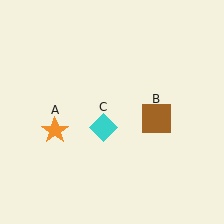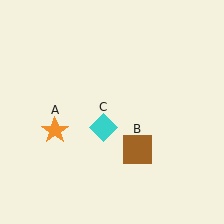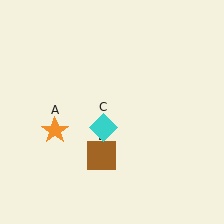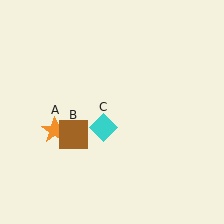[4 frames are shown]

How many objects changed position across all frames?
1 object changed position: brown square (object B).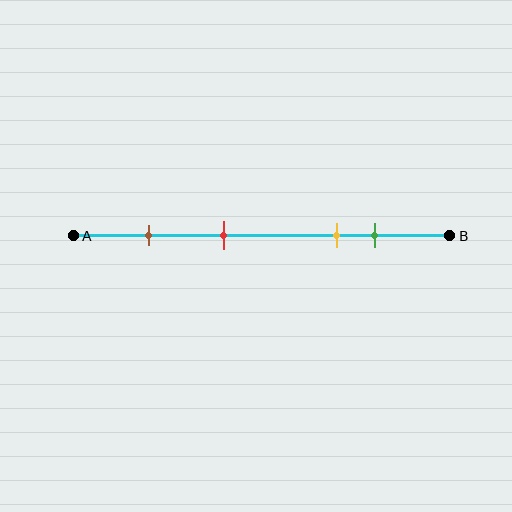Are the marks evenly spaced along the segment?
No, the marks are not evenly spaced.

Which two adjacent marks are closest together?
The yellow and green marks are the closest adjacent pair.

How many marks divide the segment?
There are 4 marks dividing the segment.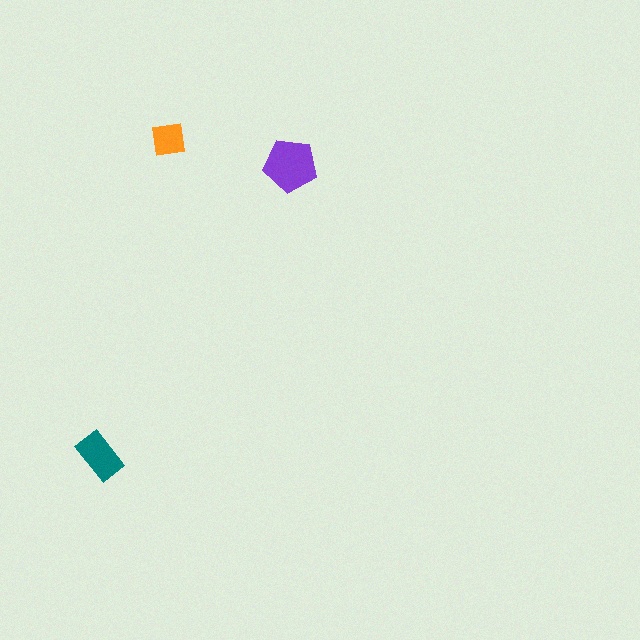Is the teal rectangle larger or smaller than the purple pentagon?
Smaller.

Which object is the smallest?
The orange square.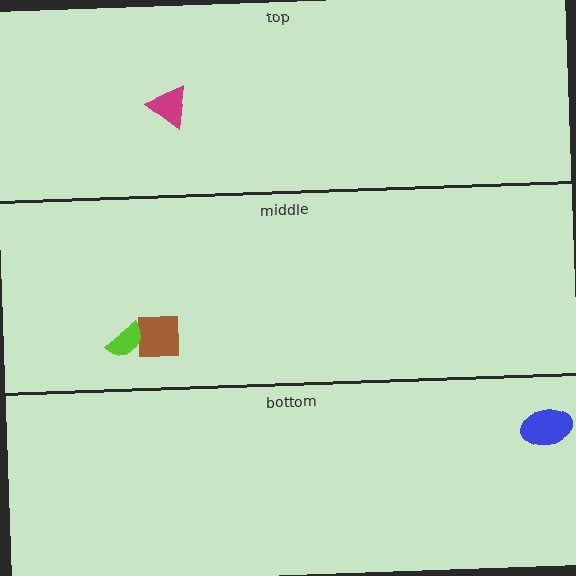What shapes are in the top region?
The magenta triangle.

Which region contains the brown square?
The middle region.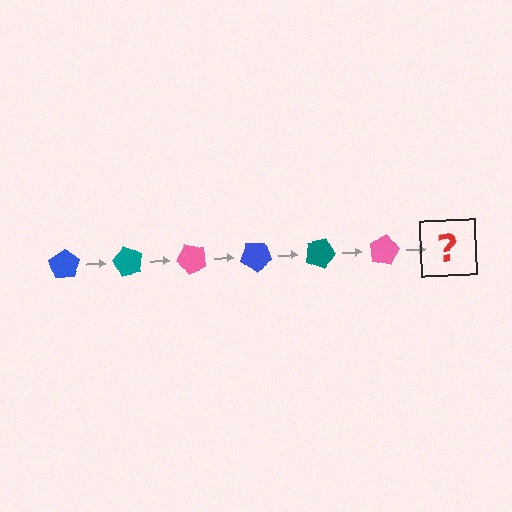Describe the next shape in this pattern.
It should be a blue pentagon, rotated 360 degrees from the start.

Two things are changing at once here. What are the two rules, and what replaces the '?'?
The two rules are that it rotates 60 degrees each step and the color cycles through blue, teal, and pink. The '?' should be a blue pentagon, rotated 360 degrees from the start.